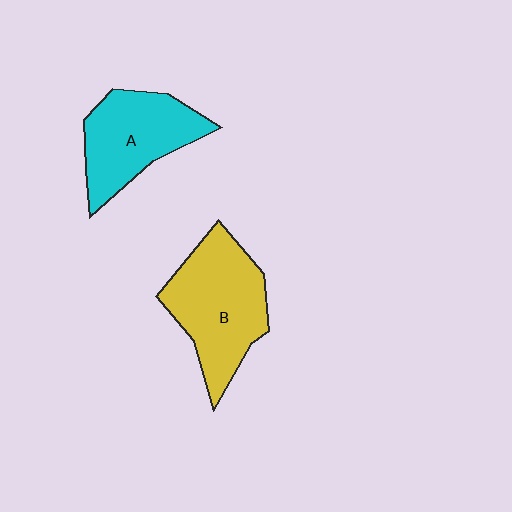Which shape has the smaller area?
Shape A (cyan).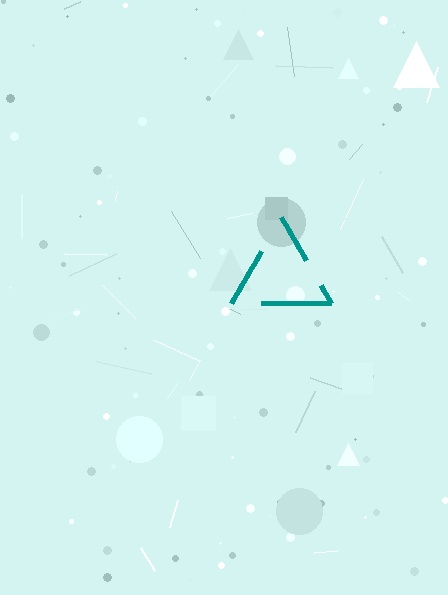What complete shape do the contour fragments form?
The contour fragments form a triangle.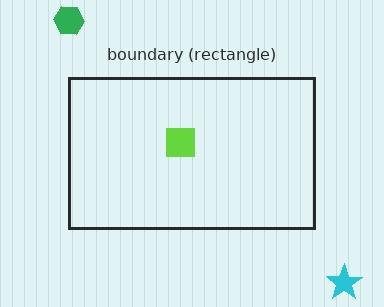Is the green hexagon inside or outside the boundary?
Outside.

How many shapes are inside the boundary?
1 inside, 2 outside.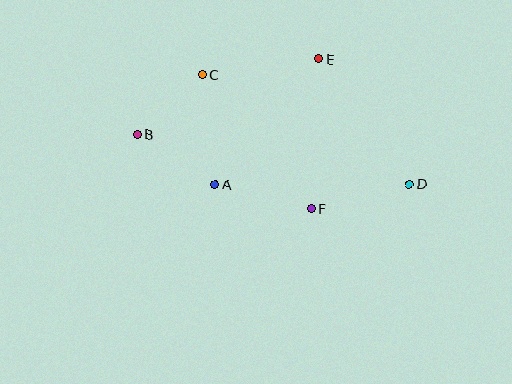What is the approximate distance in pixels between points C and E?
The distance between C and E is approximately 118 pixels.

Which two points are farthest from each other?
Points B and D are farthest from each other.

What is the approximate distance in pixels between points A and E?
The distance between A and E is approximately 162 pixels.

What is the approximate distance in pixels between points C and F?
The distance between C and F is approximately 173 pixels.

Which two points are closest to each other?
Points B and C are closest to each other.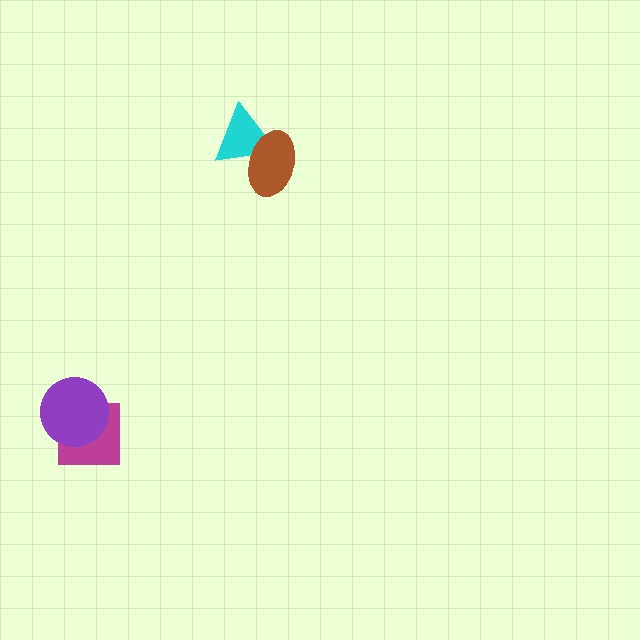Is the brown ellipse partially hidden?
No, no other shape covers it.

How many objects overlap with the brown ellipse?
1 object overlaps with the brown ellipse.